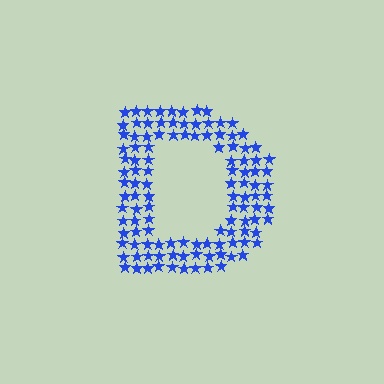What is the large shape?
The large shape is the letter D.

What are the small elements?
The small elements are stars.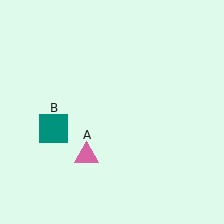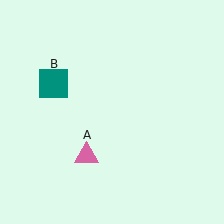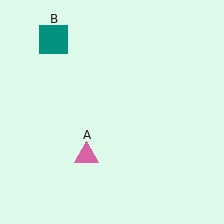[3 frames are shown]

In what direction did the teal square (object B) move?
The teal square (object B) moved up.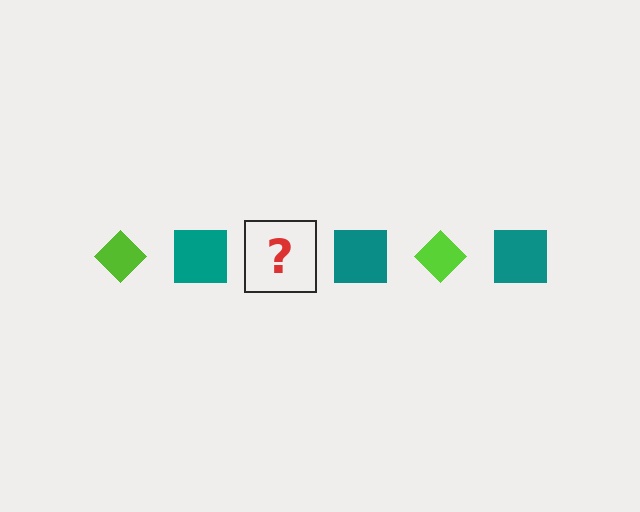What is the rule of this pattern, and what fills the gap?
The rule is that the pattern alternates between lime diamond and teal square. The gap should be filled with a lime diamond.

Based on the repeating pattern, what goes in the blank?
The blank should be a lime diamond.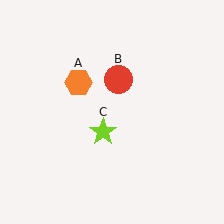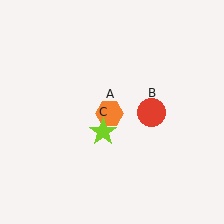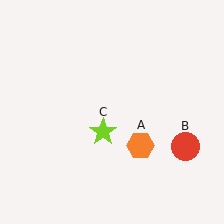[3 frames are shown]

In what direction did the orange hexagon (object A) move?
The orange hexagon (object A) moved down and to the right.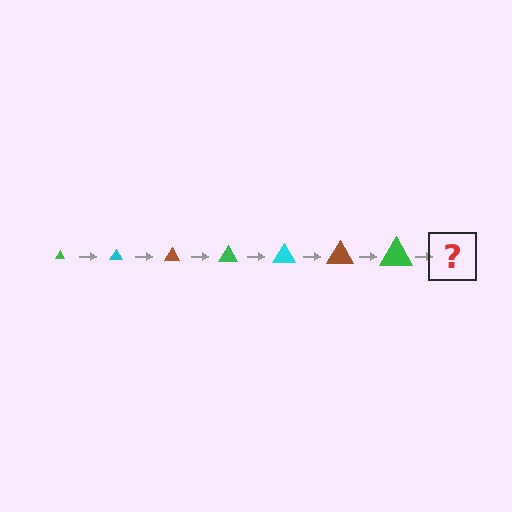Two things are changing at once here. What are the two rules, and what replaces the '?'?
The two rules are that the triangle grows larger each step and the color cycles through green, cyan, and brown. The '?' should be a cyan triangle, larger than the previous one.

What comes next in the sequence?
The next element should be a cyan triangle, larger than the previous one.